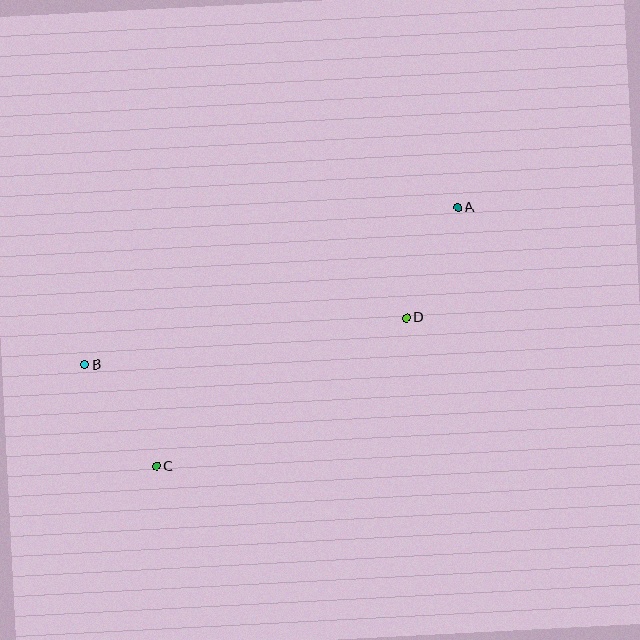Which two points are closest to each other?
Points A and D are closest to each other.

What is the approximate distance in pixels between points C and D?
The distance between C and D is approximately 291 pixels.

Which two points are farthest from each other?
Points A and B are farthest from each other.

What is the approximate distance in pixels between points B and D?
The distance between B and D is approximately 325 pixels.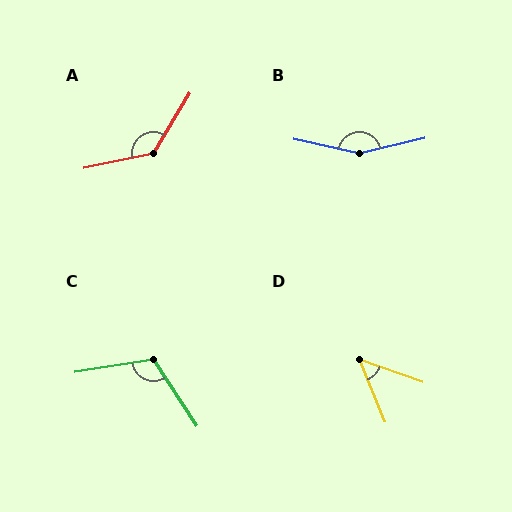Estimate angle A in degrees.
Approximately 133 degrees.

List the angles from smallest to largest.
D (48°), C (114°), A (133°), B (154°).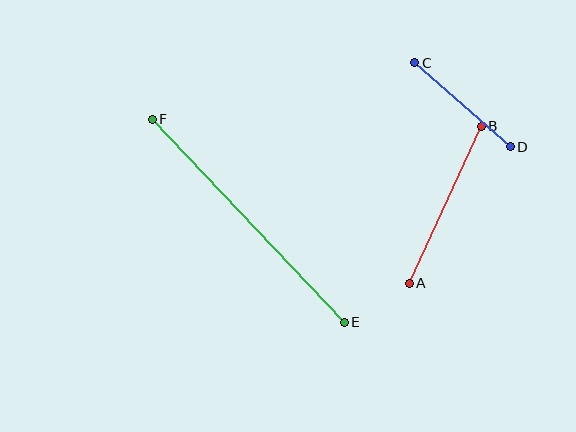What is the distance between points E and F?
The distance is approximately 279 pixels.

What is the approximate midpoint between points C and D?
The midpoint is at approximately (462, 105) pixels.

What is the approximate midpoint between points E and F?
The midpoint is at approximately (248, 221) pixels.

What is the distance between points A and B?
The distance is approximately 172 pixels.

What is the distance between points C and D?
The distance is approximately 127 pixels.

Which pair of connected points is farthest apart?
Points E and F are farthest apart.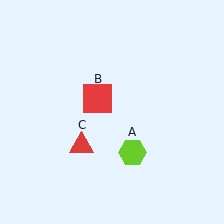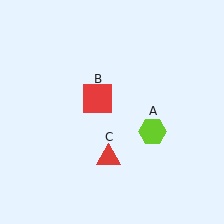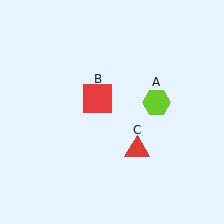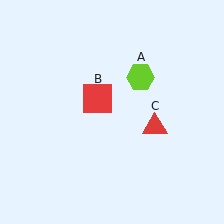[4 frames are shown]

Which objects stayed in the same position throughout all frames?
Red square (object B) remained stationary.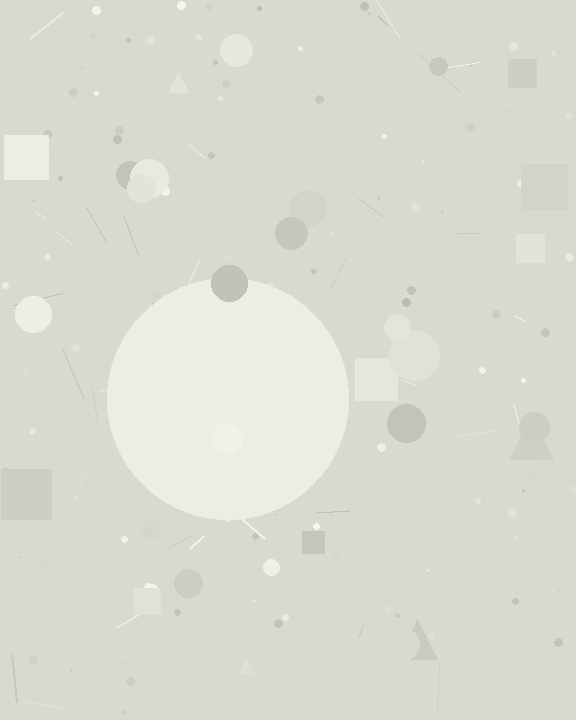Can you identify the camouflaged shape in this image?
The camouflaged shape is a circle.